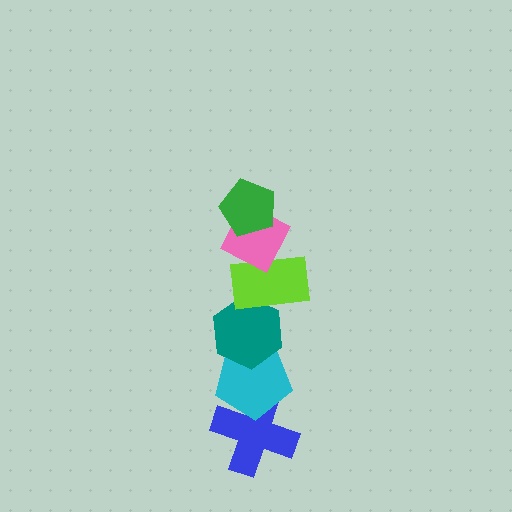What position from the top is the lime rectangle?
The lime rectangle is 3rd from the top.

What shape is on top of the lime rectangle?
The pink diamond is on top of the lime rectangle.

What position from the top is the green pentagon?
The green pentagon is 1st from the top.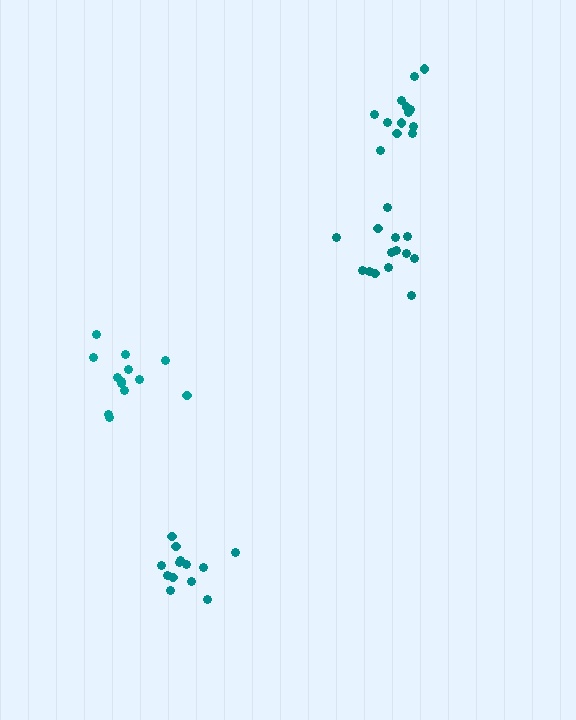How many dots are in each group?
Group 1: 13 dots, Group 2: 14 dots, Group 3: 13 dots, Group 4: 13 dots (53 total).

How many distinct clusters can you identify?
There are 4 distinct clusters.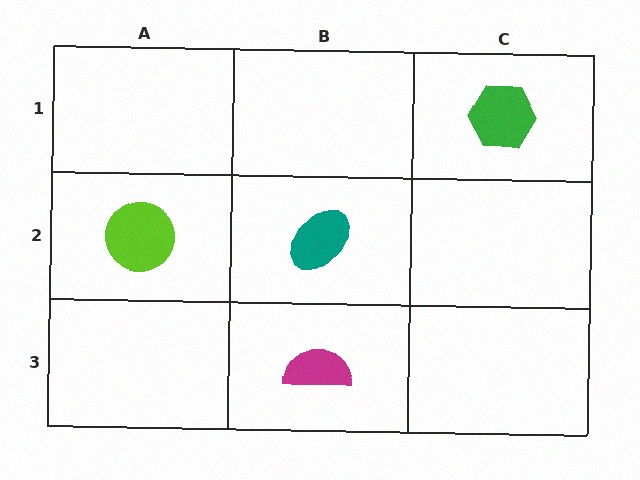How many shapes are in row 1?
1 shape.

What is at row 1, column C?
A green hexagon.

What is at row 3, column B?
A magenta semicircle.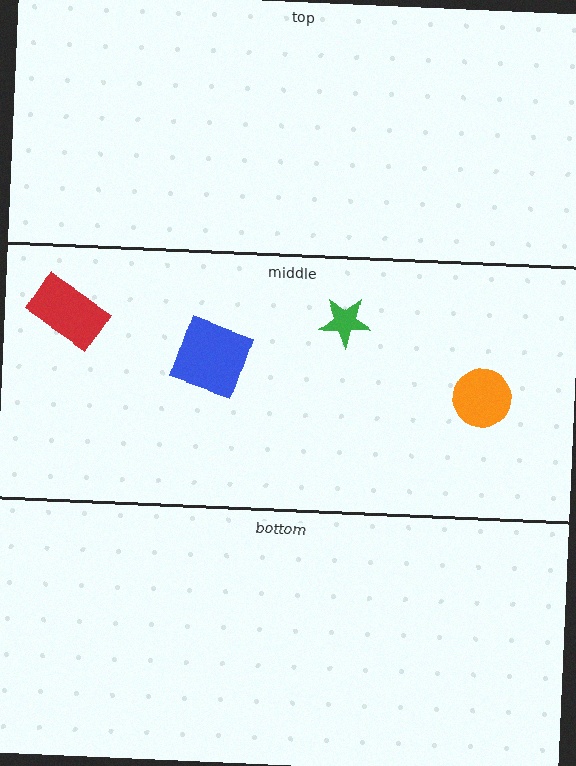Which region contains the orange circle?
The middle region.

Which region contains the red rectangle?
The middle region.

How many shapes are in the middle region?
4.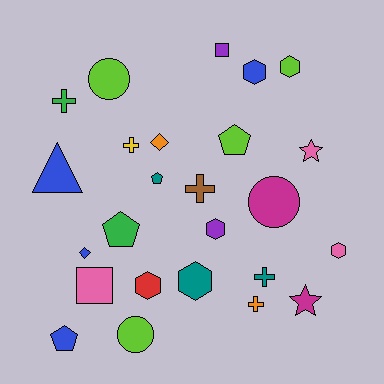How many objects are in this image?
There are 25 objects.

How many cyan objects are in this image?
There are no cyan objects.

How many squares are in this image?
There are 2 squares.